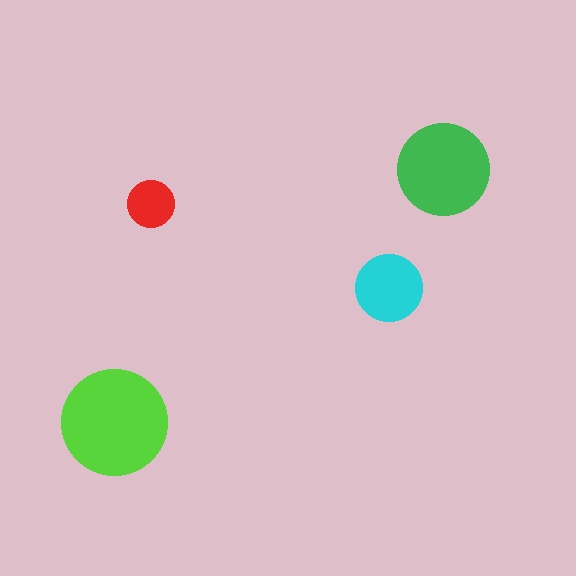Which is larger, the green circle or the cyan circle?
The green one.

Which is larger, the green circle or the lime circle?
The lime one.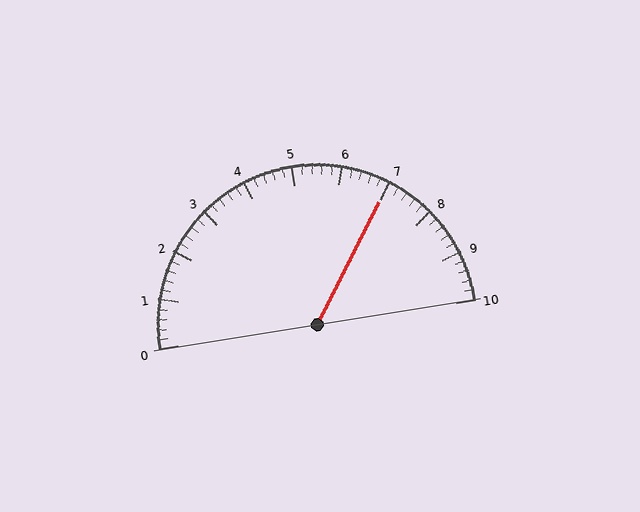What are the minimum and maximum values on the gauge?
The gauge ranges from 0 to 10.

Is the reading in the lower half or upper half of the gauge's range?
The reading is in the upper half of the range (0 to 10).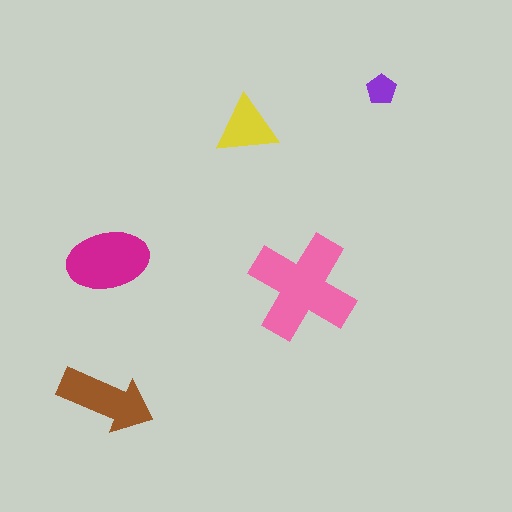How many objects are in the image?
There are 5 objects in the image.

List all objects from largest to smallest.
The pink cross, the magenta ellipse, the brown arrow, the yellow triangle, the purple pentagon.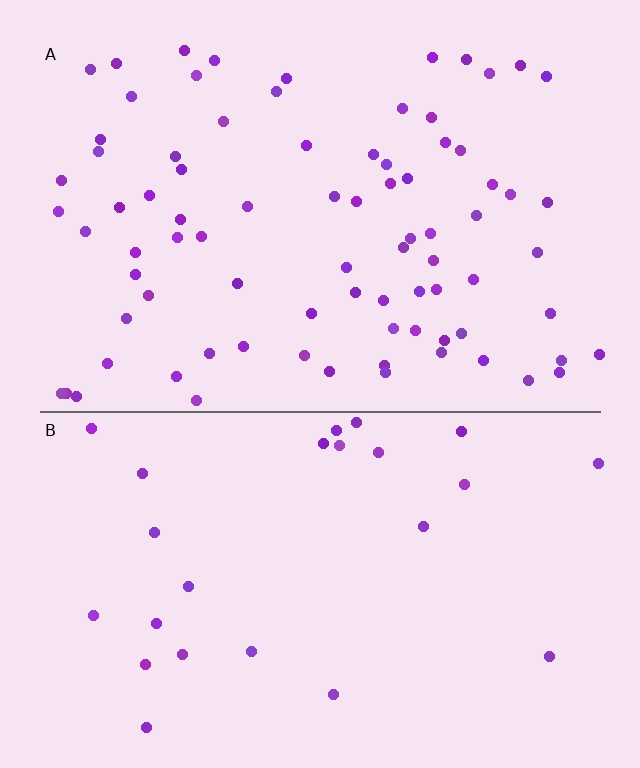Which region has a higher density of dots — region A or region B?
A (the top).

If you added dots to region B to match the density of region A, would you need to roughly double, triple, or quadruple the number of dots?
Approximately triple.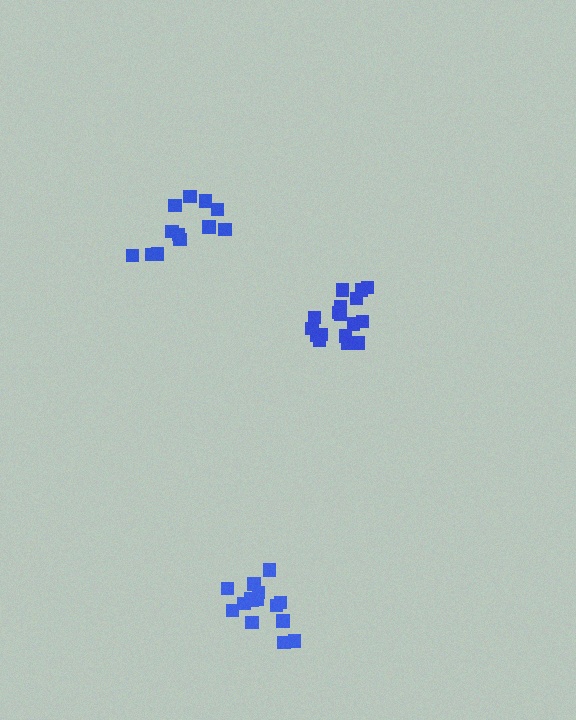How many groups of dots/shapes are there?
There are 3 groups.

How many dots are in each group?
Group 1: 12 dots, Group 2: 17 dots, Group 3: 15 dots (44 total).